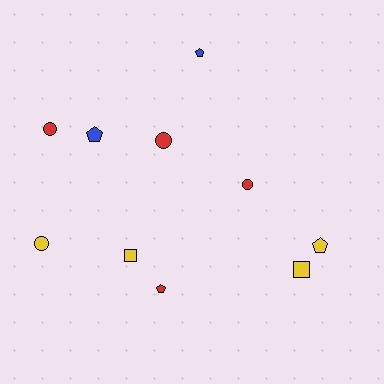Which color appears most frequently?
Yellow, with 4 objects.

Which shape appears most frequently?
Pentagon, with 4 objects.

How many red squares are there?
There are no red squares.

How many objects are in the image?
There are 10 objects.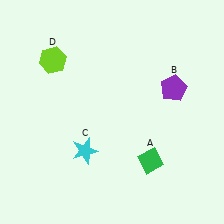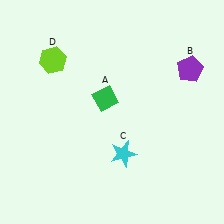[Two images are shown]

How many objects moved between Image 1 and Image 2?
3 objects moved between the two images.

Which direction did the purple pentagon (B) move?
The purple pentagon (B) moved up.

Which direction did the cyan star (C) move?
The cyan star (C) moved right.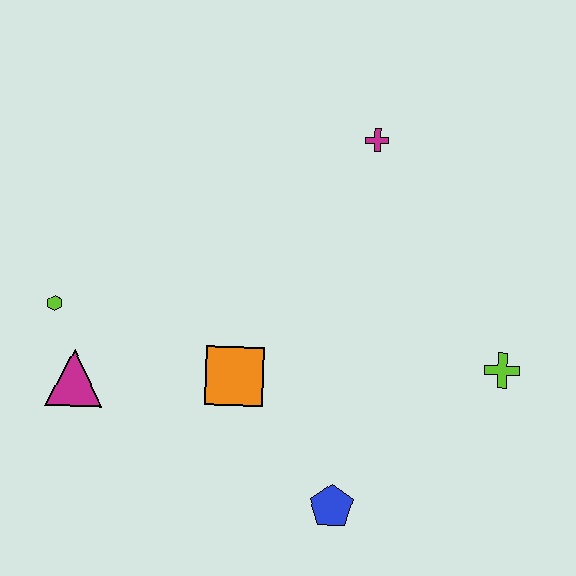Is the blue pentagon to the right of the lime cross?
No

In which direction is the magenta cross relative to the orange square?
The magenta cross is above the orange square.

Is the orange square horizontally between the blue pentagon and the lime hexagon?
Yes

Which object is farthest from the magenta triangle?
The lime cross is farthest from the magenta triangle.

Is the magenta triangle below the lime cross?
Yes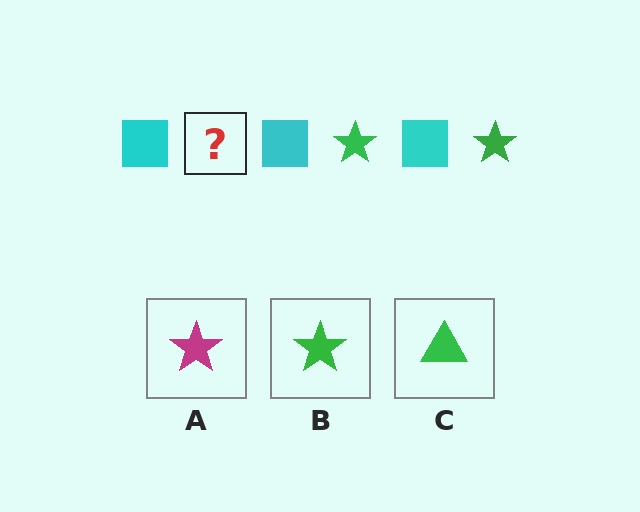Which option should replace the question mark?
Option B.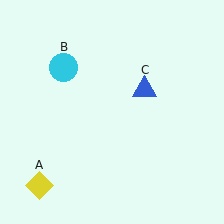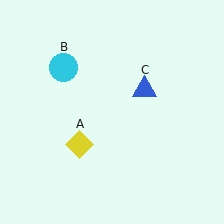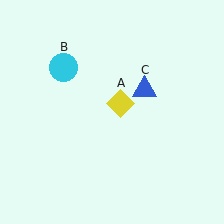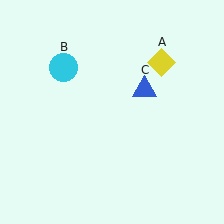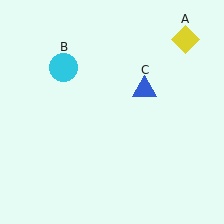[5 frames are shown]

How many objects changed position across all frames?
1 object changed position: yellow diamond (object A).